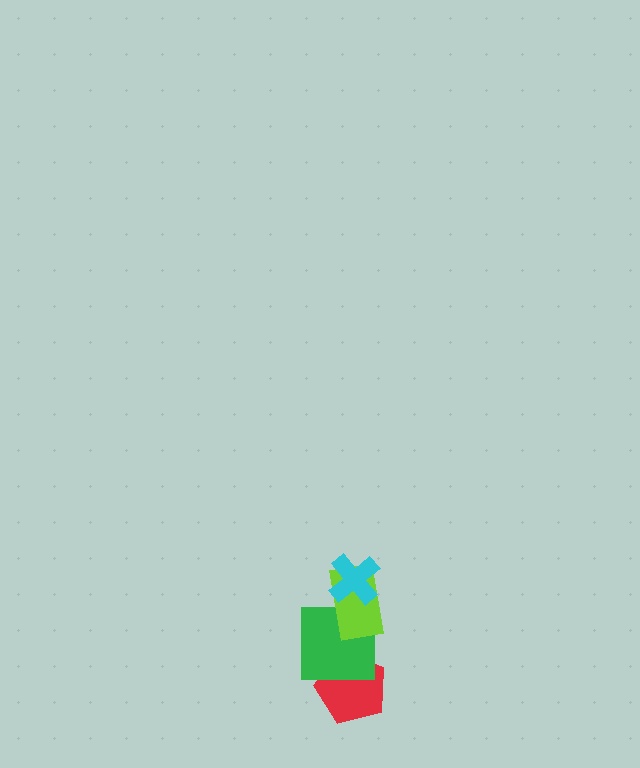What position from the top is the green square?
The green square is 3rd from the top.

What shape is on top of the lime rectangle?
The cyan cross is on top of the lime rectangle.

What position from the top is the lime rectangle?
The lime rectangle is 2nd from the top.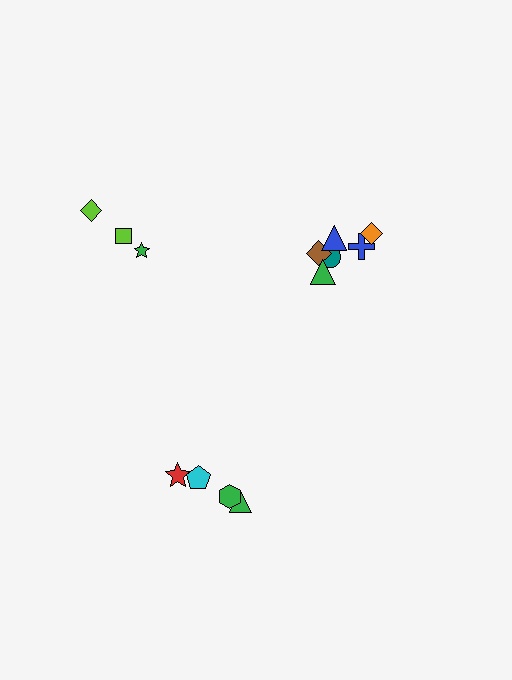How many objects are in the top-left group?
There are 3 objects.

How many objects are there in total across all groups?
There are 13 objects.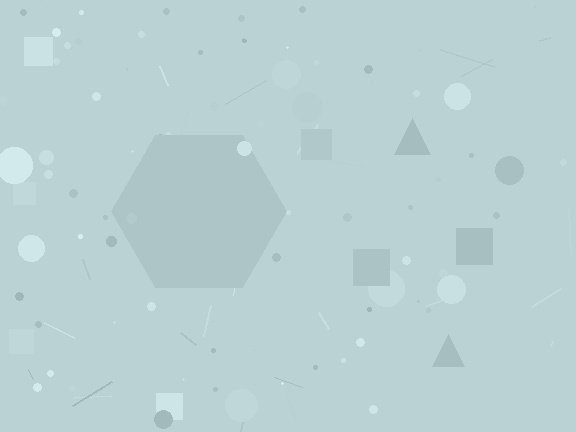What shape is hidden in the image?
A hexagon is hidden in the image.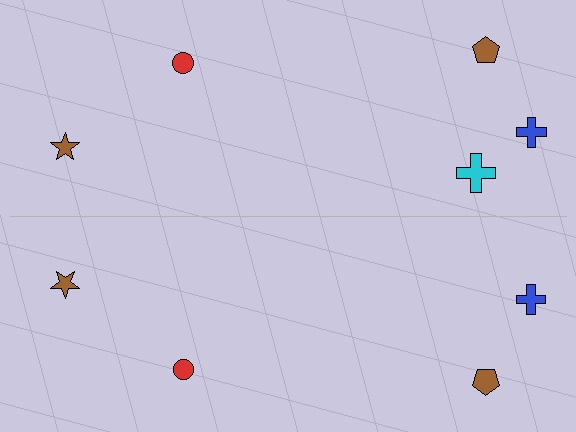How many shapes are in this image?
There are 9 shapes in this image.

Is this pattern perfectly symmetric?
No, the pattern is not perfectly symmetric. A cyan cross is missing from the bottom side.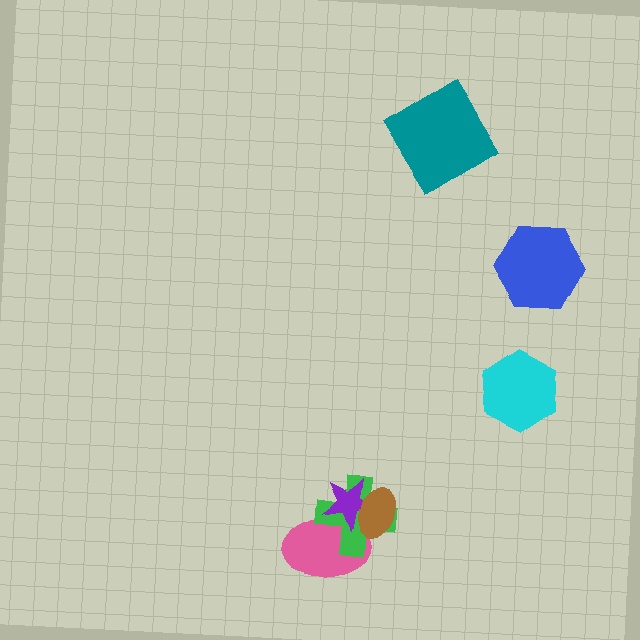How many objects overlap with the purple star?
3 objects overlap with the purple star.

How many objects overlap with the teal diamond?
0 objects overlap with the teal diamond.